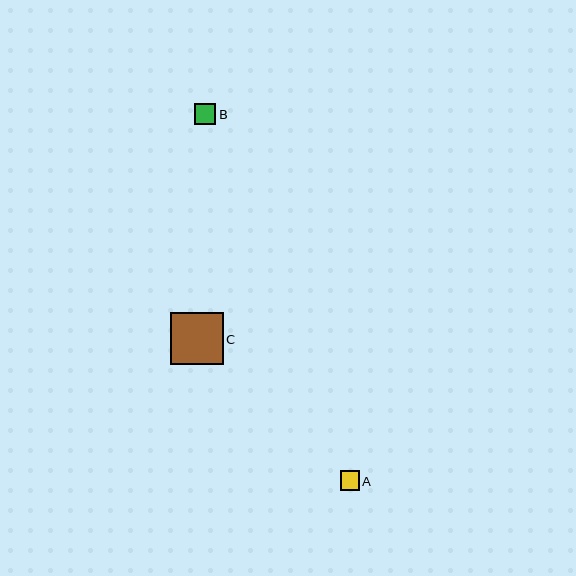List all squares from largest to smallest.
From largest to smallest: C, B, A.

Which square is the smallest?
Square A is the smallest with a size of approximately 19 pixels.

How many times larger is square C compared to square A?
Square C is approximately 2.7 times the size of square A.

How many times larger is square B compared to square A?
Square B is approximately 1.1 times the size of square A.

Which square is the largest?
Square C is the largest with a size of approximately 53 pixels.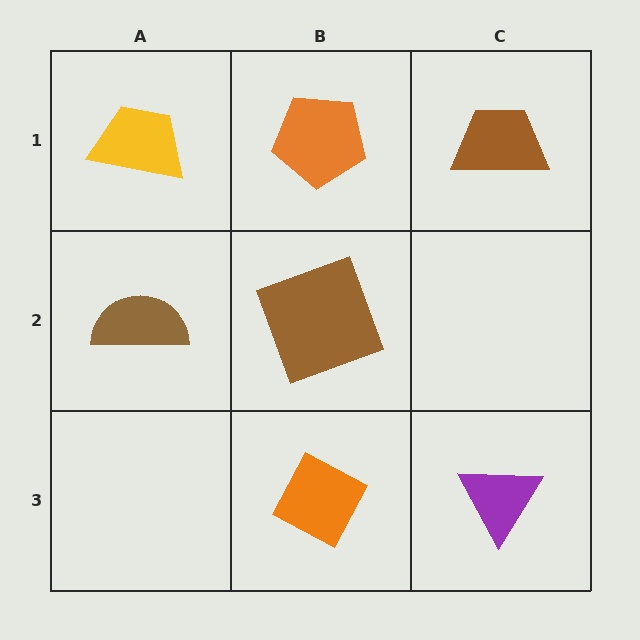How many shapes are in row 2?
2 shapes.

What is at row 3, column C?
A purple triangle.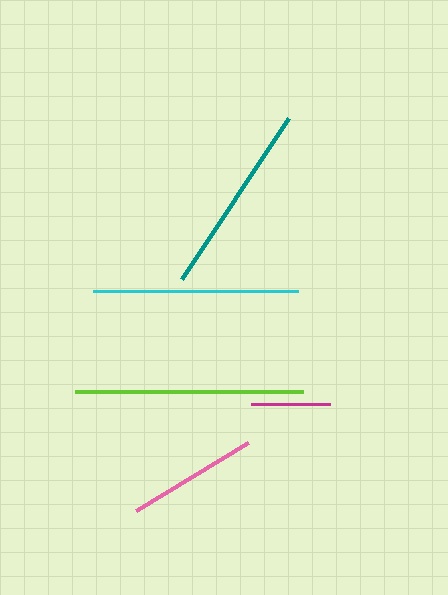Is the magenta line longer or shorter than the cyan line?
The cyan line is longer than the magenta line.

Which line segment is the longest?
The lime line is the longest at approximately 228 pixels.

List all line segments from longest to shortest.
From longest to shortest: lime, cyan, teal, pink, magenta.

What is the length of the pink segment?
The pink segment is approximately 131 pixels long.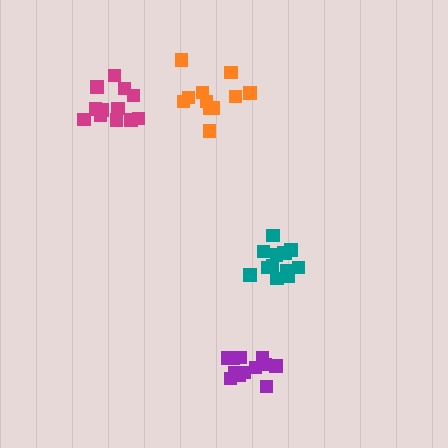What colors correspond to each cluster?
The clusters are colored: purple, orange, teal, magenta.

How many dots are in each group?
Group 1: 12 dots, Group 2: 11 dots, Group 3: 13 dots, Group 4: 12 dots (48 total).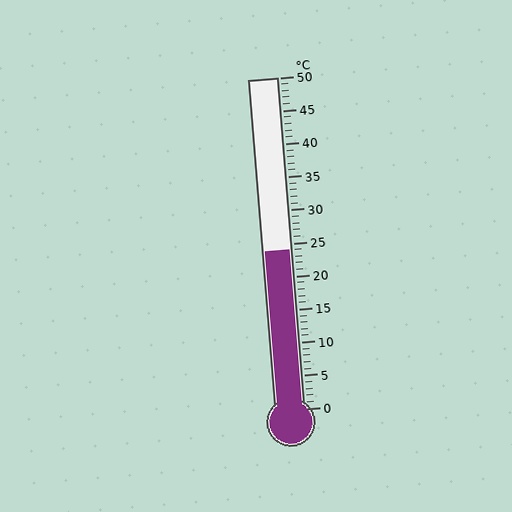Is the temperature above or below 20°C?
The temperature is above 20°C.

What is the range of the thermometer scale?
The thermometer scale ranges from 0°C to 50°C.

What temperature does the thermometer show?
The thermometer shows approximately 24°C.